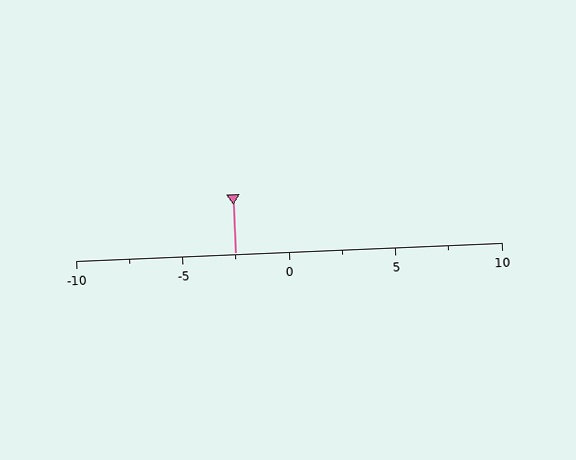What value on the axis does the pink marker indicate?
The marker indicates approximately -2.5.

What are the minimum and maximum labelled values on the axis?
The axis runs from -10 to 10.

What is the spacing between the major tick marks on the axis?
The major ticks are spaced 5 apart.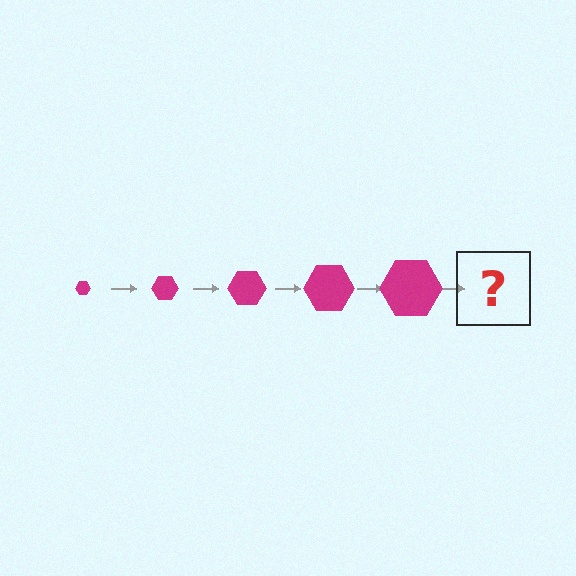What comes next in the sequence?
The next element should be a magenta hexagon, larger than the previous one.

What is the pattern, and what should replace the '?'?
The pattern is that the hexagon gets progressively larger each step. The '?' should be a magenta hexagon, larger than the previous one.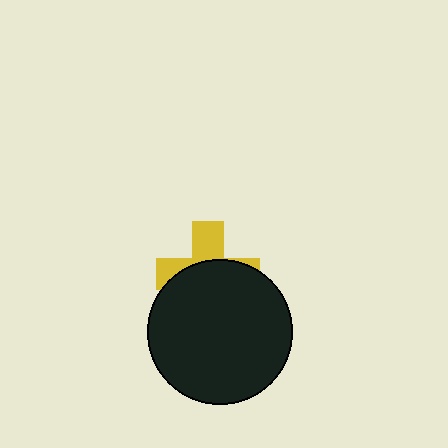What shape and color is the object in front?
The object in front is a black circle.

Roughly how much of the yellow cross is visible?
A small part of it is visible (roughly 38%).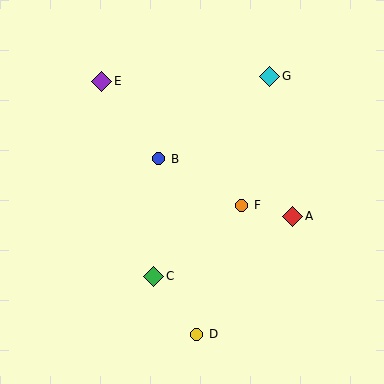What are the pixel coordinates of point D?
Point D is at (197, 334).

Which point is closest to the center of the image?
Point B at (159, 159) is closest to the center.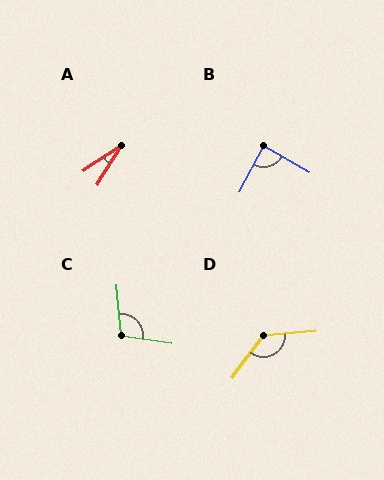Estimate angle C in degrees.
Approximately 103 degrees.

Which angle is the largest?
D, at approximately 132 degrees.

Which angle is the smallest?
A, at approximately 24 degrees.